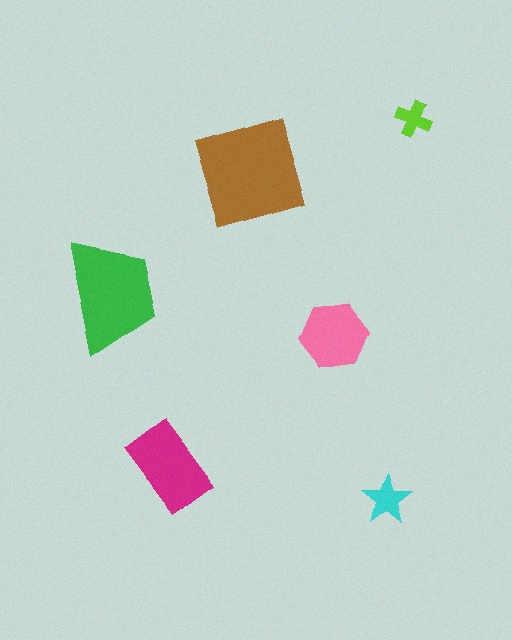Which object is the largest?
The brown square.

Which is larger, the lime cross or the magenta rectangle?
The magenta rectangle.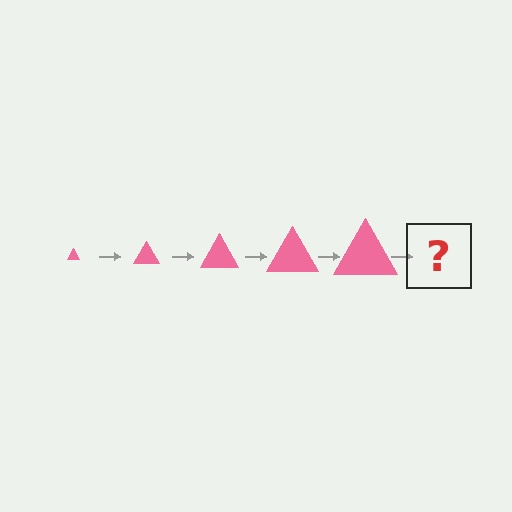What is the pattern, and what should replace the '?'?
The pattern is that the triangle gets progressively larger each step. The '?' should be a pink triangle, larger than the previous one.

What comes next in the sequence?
The next element should be a pink triangle, larger than the previous one.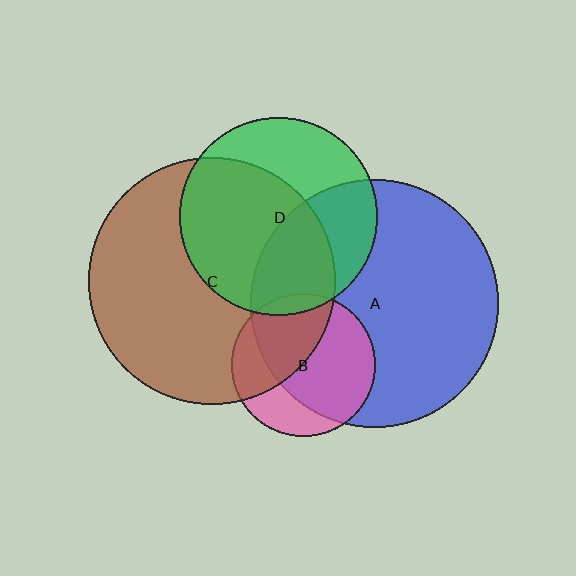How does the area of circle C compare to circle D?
Approximately 1.5 times.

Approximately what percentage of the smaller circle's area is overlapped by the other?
Approximately 70%.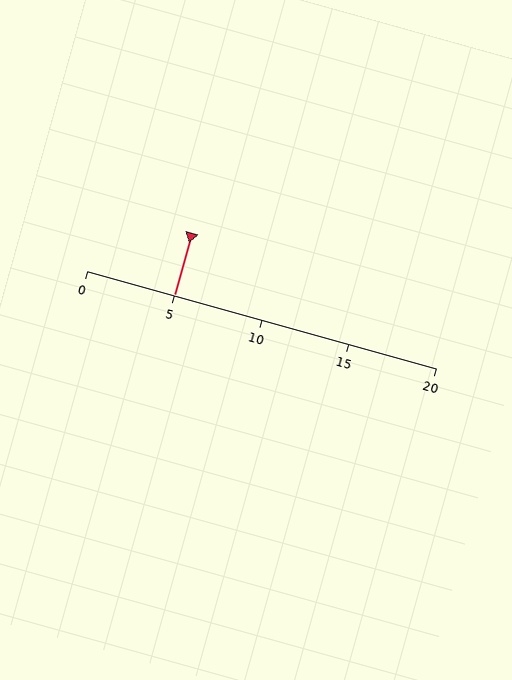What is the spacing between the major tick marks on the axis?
The major ticks are spaced 5 apart.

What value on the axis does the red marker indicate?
The marker indicates approximately 5.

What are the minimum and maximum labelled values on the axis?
The axis runs from 0 to 20.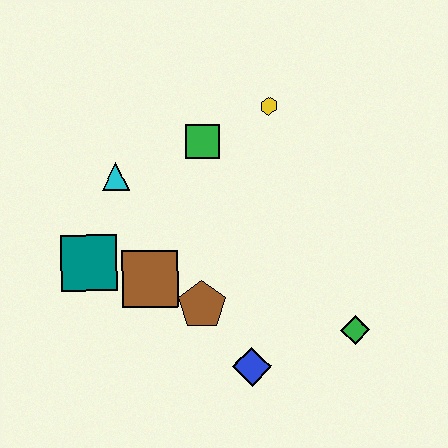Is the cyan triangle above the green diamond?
Yes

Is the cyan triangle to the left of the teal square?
No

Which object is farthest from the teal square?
The green diamond is farthest from the teal square.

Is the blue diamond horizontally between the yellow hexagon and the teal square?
Yes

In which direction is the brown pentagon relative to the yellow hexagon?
The brown pentagon is below the yellow hexagon.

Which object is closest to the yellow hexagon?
The green square is closest to the yellow hexagon.